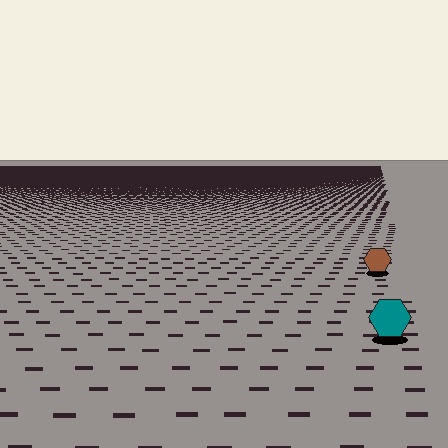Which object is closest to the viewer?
The teal hexagon is closest. The texture marks near it are larger and more spread out.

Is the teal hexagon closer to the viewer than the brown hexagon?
Yes. The teal hexagon is closer — you can tell from the texture gradient: the ground texture is coarser near it.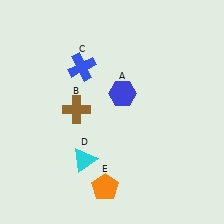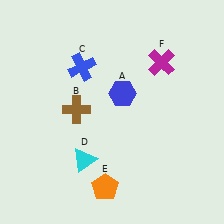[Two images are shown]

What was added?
A magenta cross (F) was added in Image 2.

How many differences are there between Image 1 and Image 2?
There is 1 difference between the two images.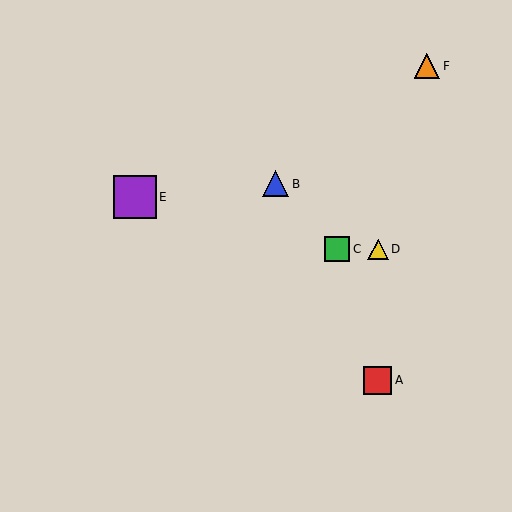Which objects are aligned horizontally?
Objects C, D are aligned horizontally.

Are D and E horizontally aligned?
No, D is at y≈249 and E is at y≈197.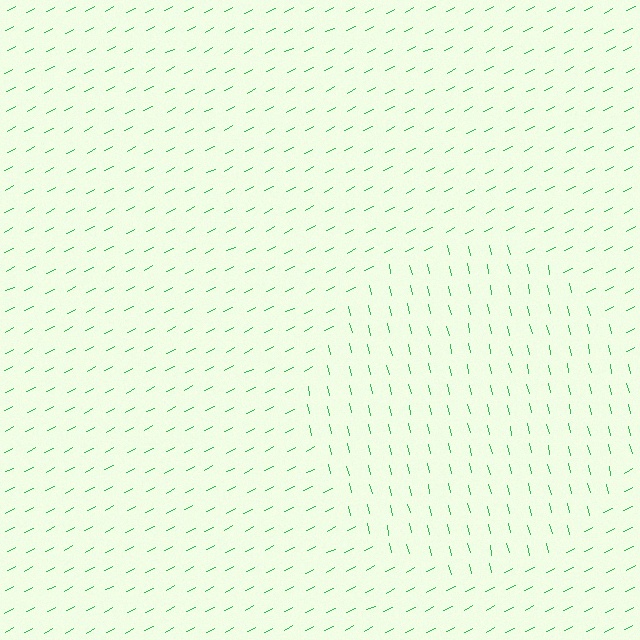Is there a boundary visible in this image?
Yes, there is a texture boundary formed by a change in line orientation.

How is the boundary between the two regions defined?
The boundary is defined purely by a change in line orientation (approximately 76 degrees difference). All lines are the same color and thickness.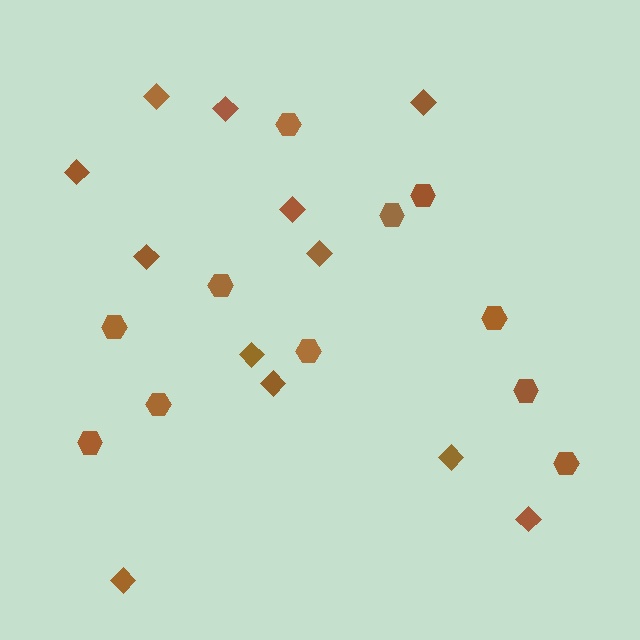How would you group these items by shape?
There are 2 groups: one group of hexagons (11) and one group of diamonds (12).